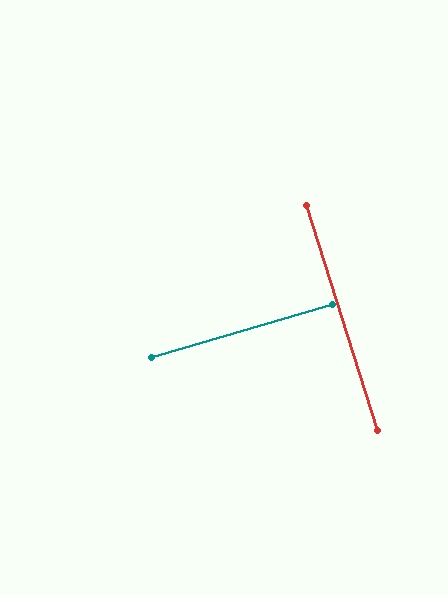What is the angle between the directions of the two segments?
Approximately 89 degrees.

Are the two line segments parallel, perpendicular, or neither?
Perpendicular — they meet at approximately 89°.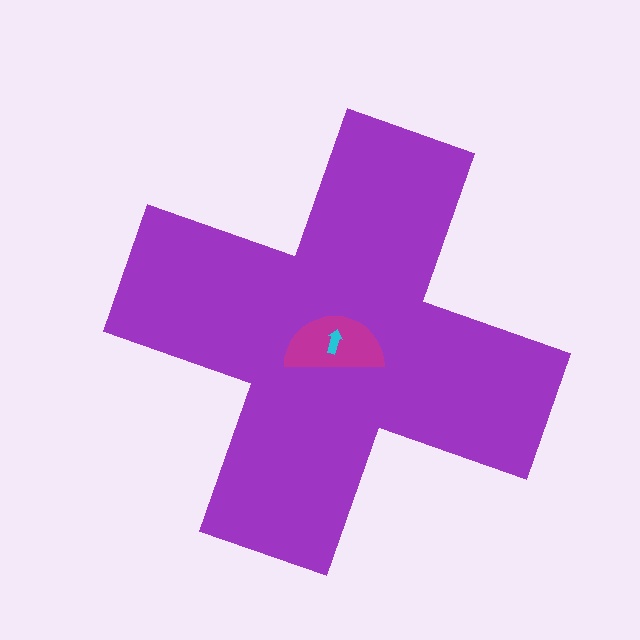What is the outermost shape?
The purple cross.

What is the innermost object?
The cyan arrow.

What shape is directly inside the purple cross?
The magenta semicircle.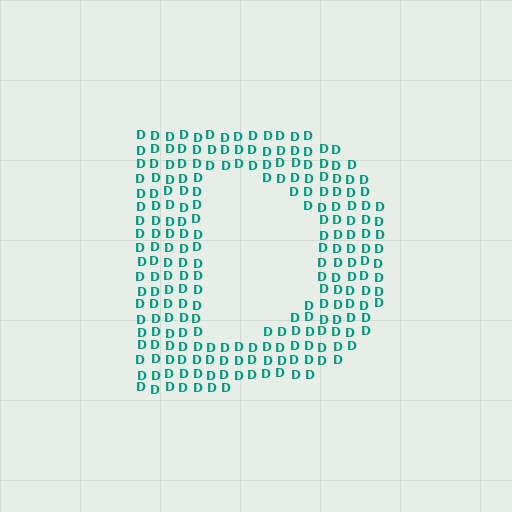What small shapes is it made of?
It is made of small letter D's.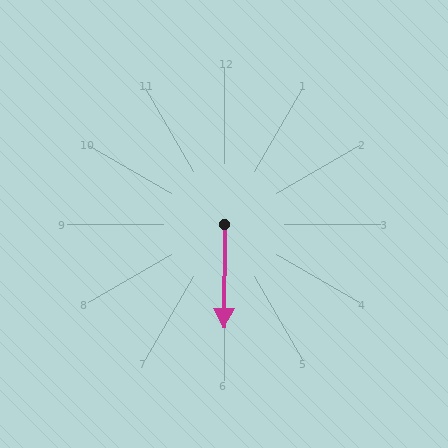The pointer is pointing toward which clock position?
Roughly 6 o'clock.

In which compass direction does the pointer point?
South.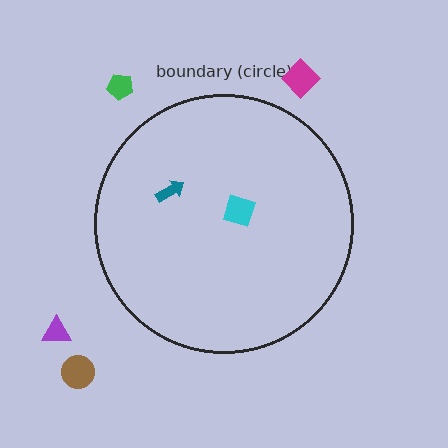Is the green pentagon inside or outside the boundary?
Outside.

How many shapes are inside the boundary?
2 inside, 4 outside.